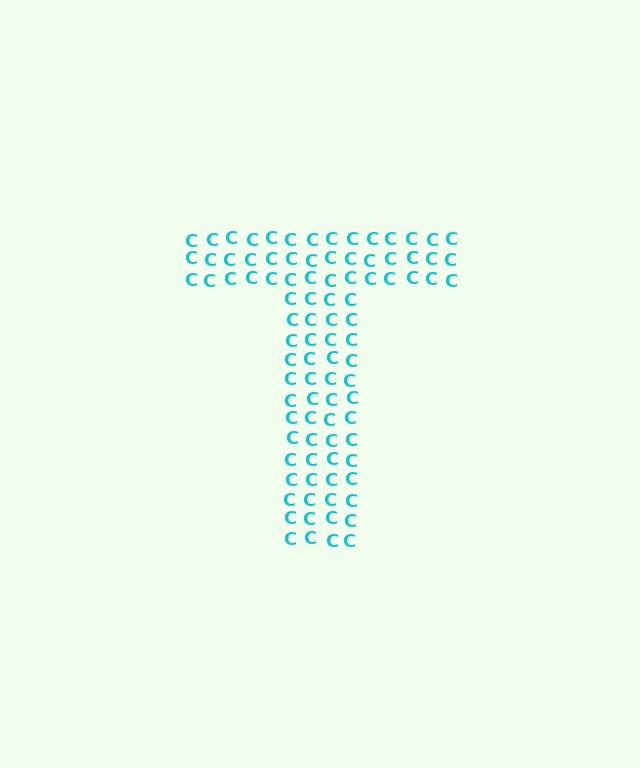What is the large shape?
The large shape is the letter T.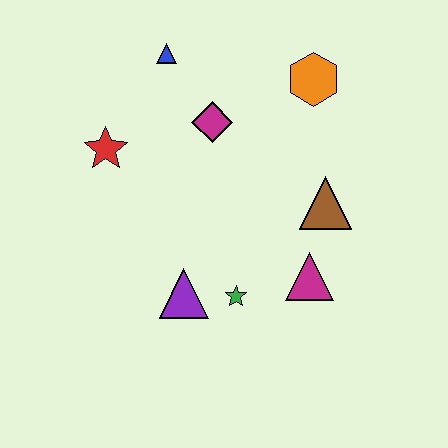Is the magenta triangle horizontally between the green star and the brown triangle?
Yes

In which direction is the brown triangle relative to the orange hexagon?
The brown triangle is below the orange hexagon.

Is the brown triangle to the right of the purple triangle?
Yes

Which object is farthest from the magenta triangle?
The blue triangle is farthest from the magenta triangle.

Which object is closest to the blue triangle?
The magenta diamond is closest to the blue triangle.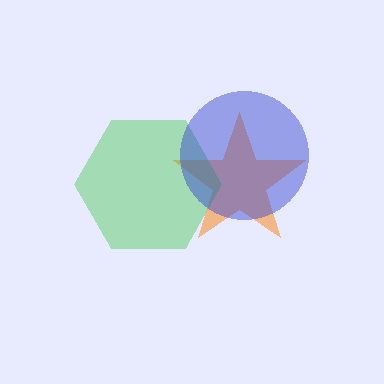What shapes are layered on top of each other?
The layered shapes are: an orange star, a green hexagon, a blue circle.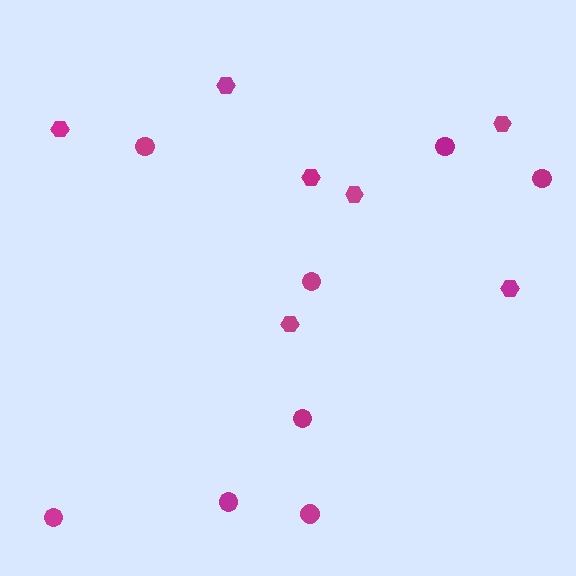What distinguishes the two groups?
There are 2 groups: one group of circles (8) and one group of hexagons (7).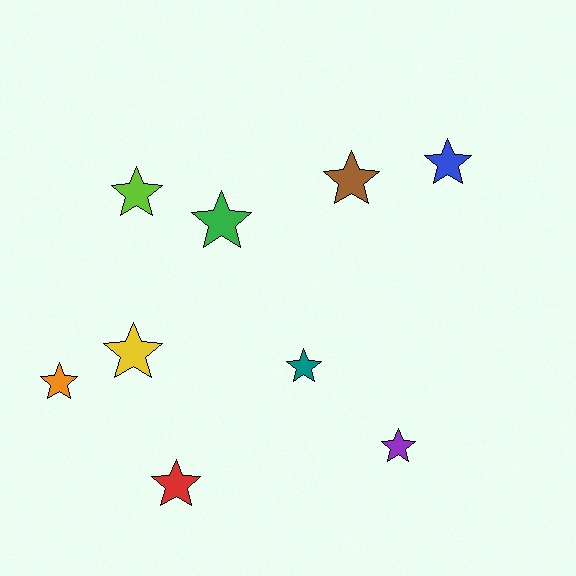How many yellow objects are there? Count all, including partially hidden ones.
There is 1 yellow object.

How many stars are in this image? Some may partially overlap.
There are 9 stars.